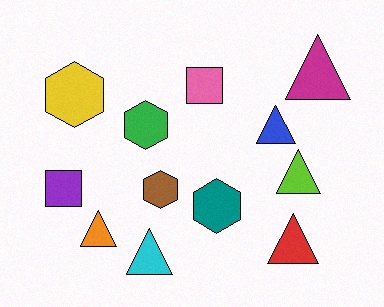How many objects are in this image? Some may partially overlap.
There are 12 objects.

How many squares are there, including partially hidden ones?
There are 2 squares.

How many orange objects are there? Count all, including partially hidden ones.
There is 1 orange object.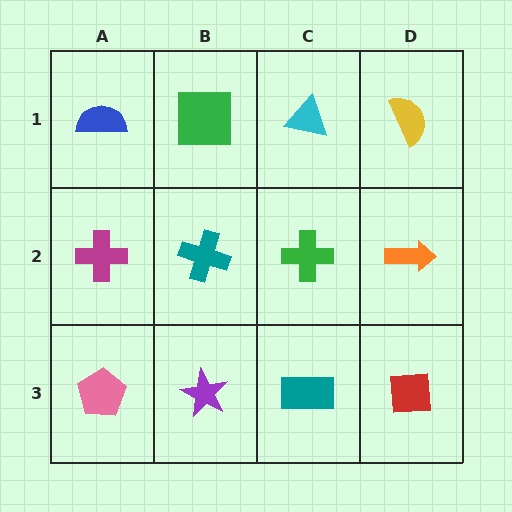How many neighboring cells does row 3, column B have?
3.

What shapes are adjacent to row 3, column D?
An orange arrow (row 2, column D), a teal rectangle (row 3, column C).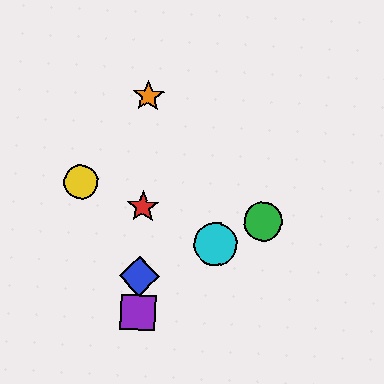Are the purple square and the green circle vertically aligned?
No, the purple square is at x≈138 and the green circle is at x≈263.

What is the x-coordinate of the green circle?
The green circle is at x≈263.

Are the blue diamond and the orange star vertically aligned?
Yes, both are at x≈139.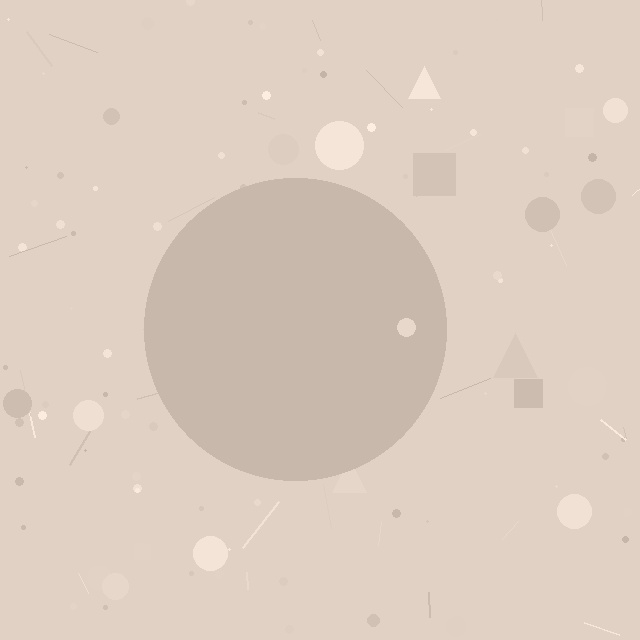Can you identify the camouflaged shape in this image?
The camouflaged shape is a circle.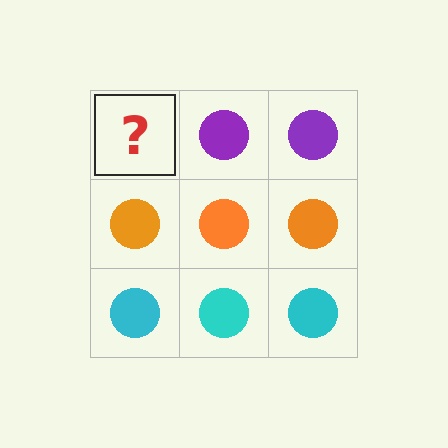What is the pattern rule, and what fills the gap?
The rule is that each row has a consistent color. The gap should be filled with a purple circle.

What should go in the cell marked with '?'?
The missing cell should contain a purple circle.